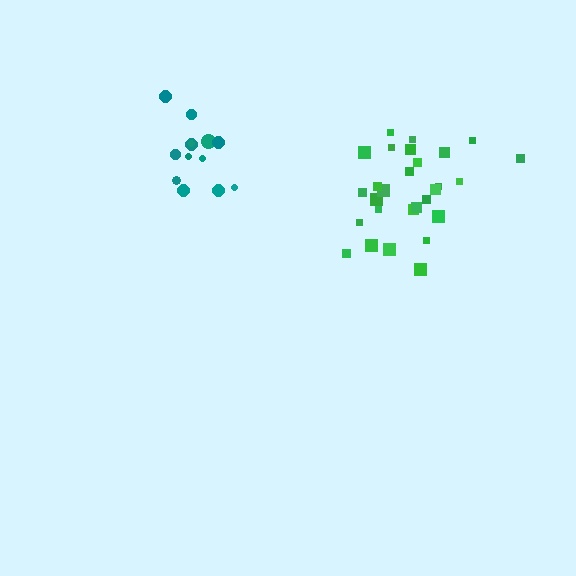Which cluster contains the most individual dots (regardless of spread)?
Green (29).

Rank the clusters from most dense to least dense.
green, teal.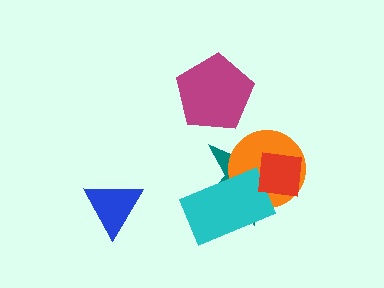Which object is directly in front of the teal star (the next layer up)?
The orange circle is directly in front of the teal star.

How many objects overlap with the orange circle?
3 objects overlap with the orange circle.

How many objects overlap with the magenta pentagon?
0 objects overlap with the magenta pentagon.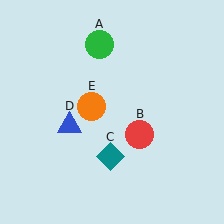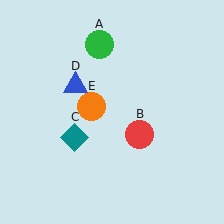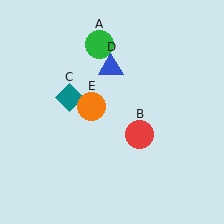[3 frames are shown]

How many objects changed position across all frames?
2 objects changed position: teal diamond (object C), blue triangle (object D).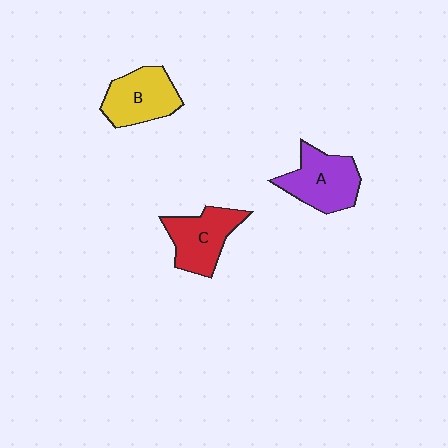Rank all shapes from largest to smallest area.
From largest to smallest: A (purple), C (red), B (yellow).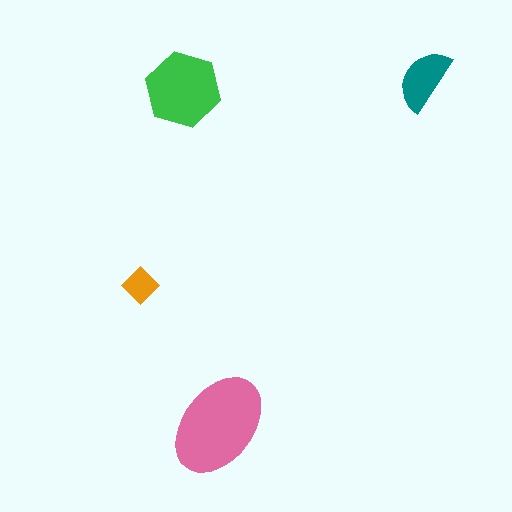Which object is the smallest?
The orange diamond.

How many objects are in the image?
There are 4 objects in the image.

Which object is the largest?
The pink ellipse.